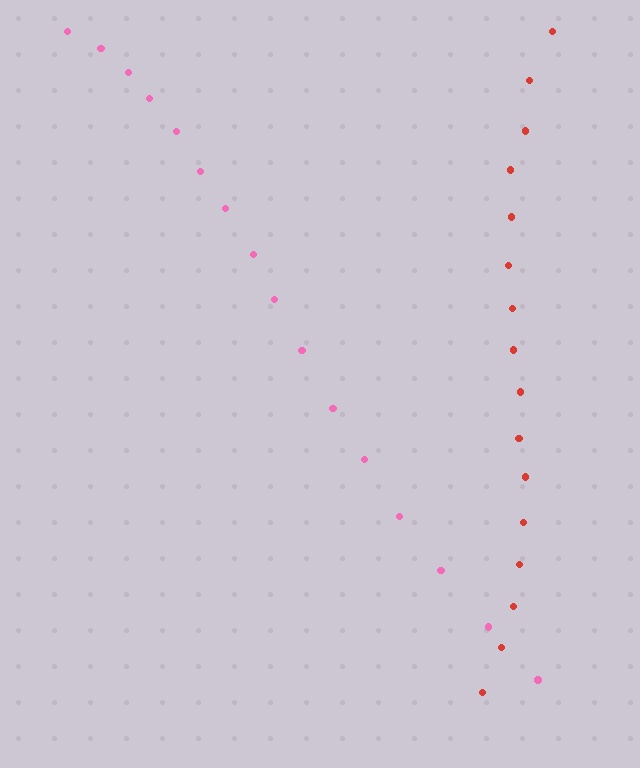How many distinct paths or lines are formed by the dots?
There are 2 distinct paths.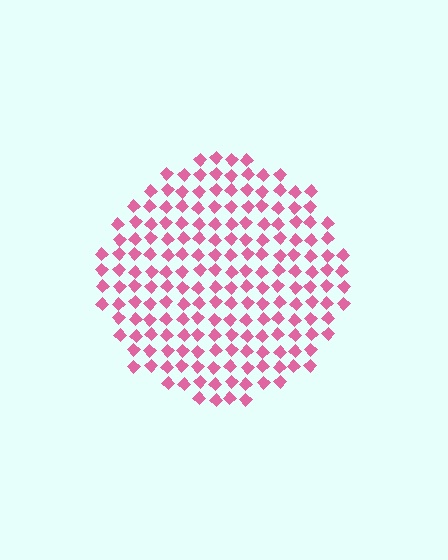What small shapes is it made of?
It is made of small diamonds.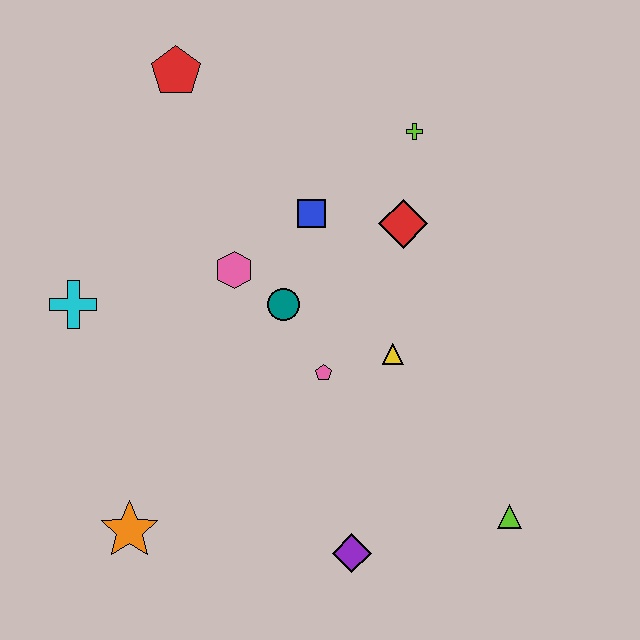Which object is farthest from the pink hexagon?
The lime triangle is farthest from the pink hexagon.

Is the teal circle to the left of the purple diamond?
Yes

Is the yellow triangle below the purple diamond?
No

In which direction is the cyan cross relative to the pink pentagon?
The cyan cross is to the left of the pink pentagon.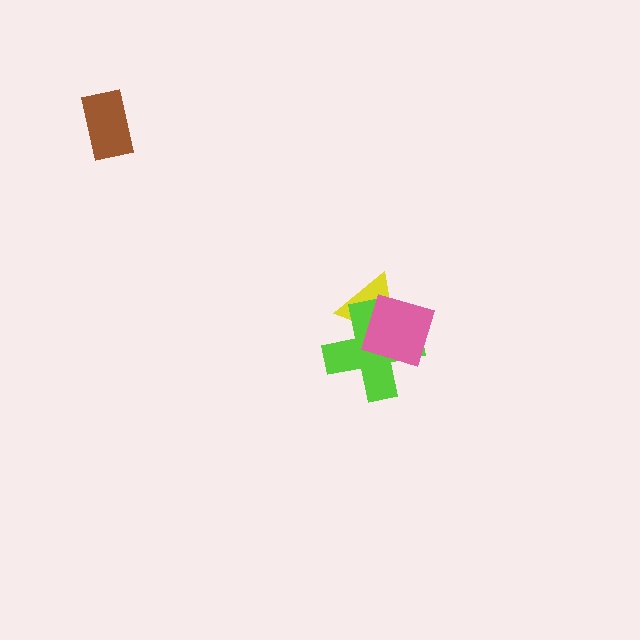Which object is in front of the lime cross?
The pink diamond is in front of the lime cross.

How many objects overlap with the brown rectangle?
0 objects overlap with the brown rectangle.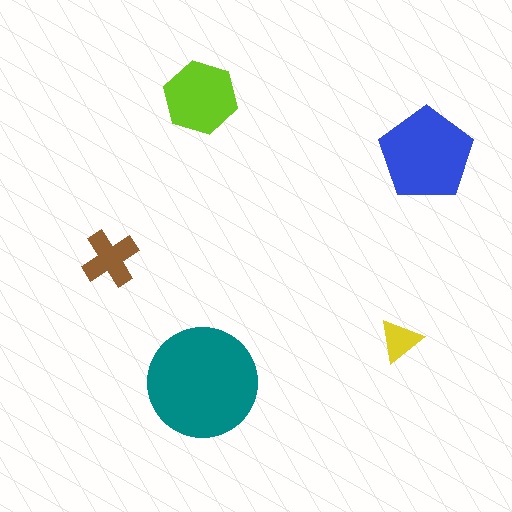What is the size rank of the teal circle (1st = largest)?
1st.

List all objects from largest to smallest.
The teal circle, the blue pentagon, the lime hexagon, the brown cross, the yellow triangle.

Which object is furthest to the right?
The blue pentagon is rightmost.